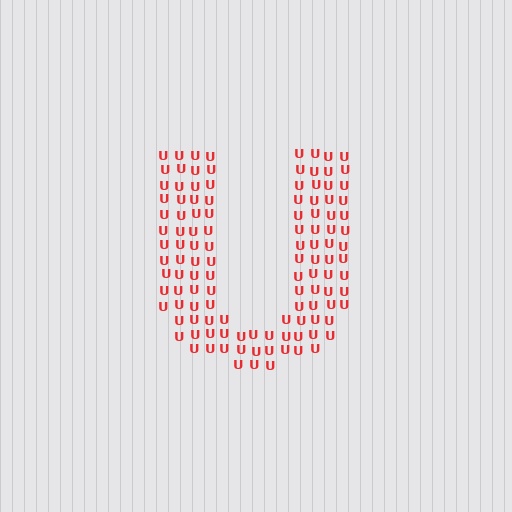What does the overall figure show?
The overall figure shows the letter U.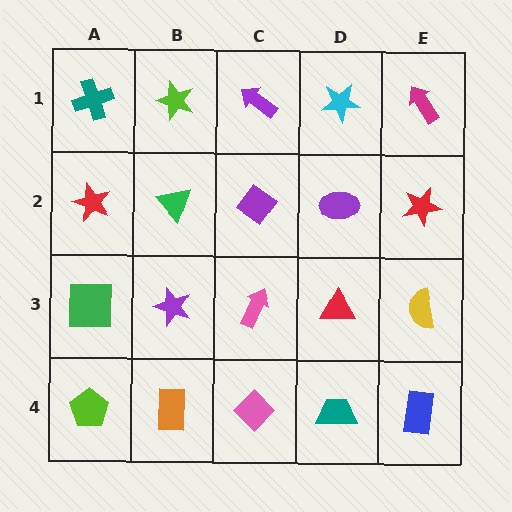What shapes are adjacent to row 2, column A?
A teal cross (row 1, column A), a green square (row 3, column A), a green triangle (row 2, column B).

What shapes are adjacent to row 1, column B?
A green triangle (row 2, column B), a teal cross (row 1, column A), a purple arrow (row 1, column C).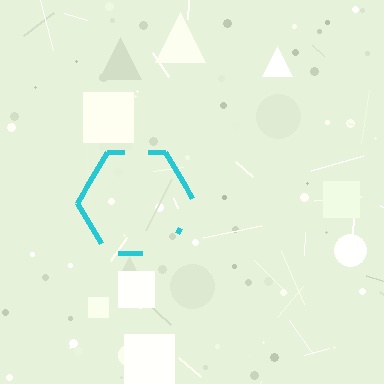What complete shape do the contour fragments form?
The contour fragments form a hexagon.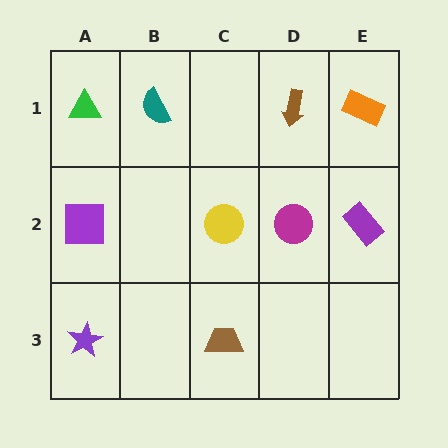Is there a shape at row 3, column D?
No, that cell is empty.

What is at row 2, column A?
A purple square.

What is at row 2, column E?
A purple rectangle.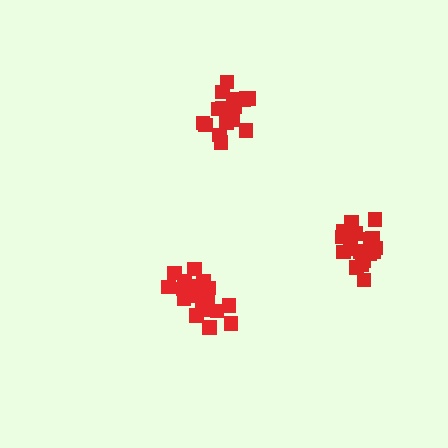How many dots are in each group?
Group 1: 20 dots, Group 2: 17 dots, Group 3: 17 dots (54 total).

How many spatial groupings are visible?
There are 3 spatial groupings.